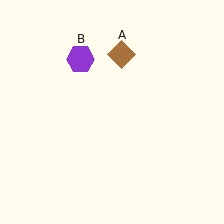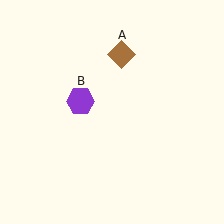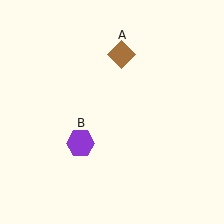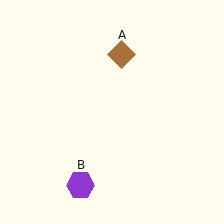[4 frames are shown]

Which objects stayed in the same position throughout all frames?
Brown diamond (object A) remained stationary.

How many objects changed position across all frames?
1 object changed position: purple hexagon (object B).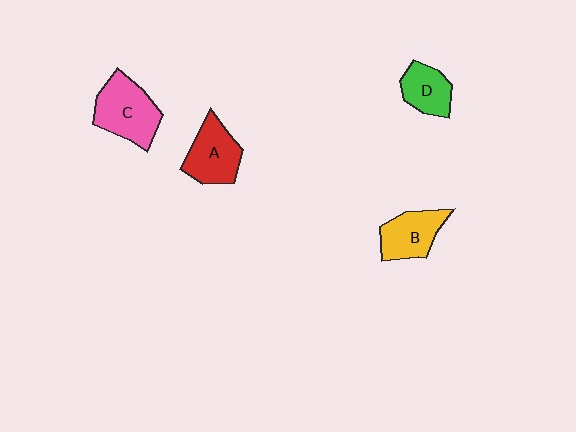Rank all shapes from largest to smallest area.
From largest to smallest: C (pink), A (red), B (yellow), D (green).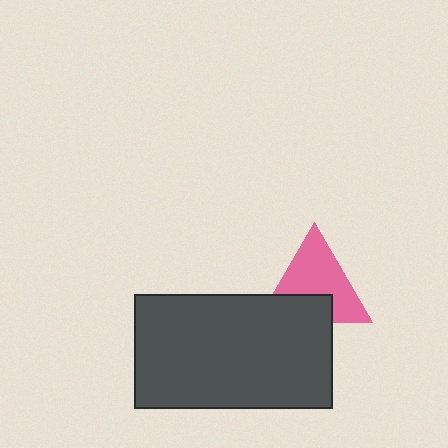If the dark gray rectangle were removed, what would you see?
You would see the complete pink triangle.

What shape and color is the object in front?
The object in front is a dark gray rectangle.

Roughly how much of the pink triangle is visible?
Most of it is visible (roughly 65%).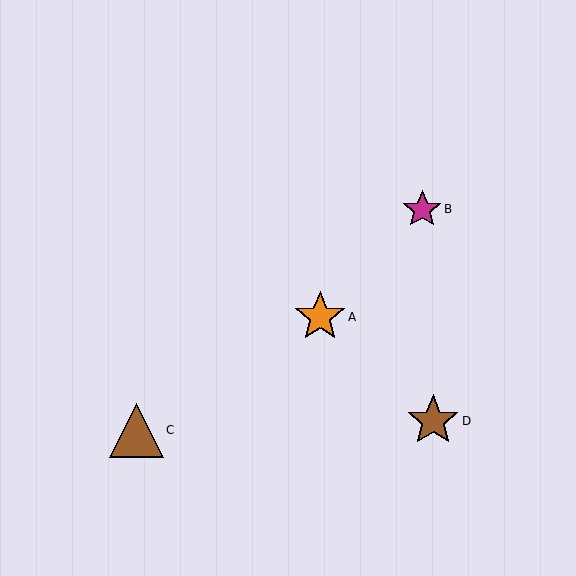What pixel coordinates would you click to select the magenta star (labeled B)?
Click at (422, 209) to select the magenta star B.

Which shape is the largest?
The brown triangle (labeled C) is the largest.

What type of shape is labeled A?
Shape A is an orange star.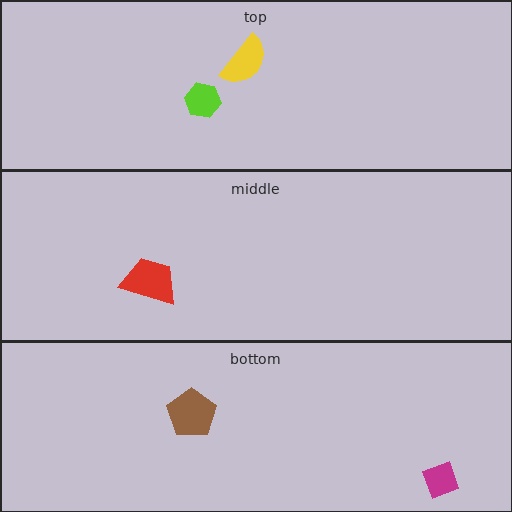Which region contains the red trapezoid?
The middle region.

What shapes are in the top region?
The yellow semicircle, the lime hexagon.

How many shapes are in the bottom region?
2.